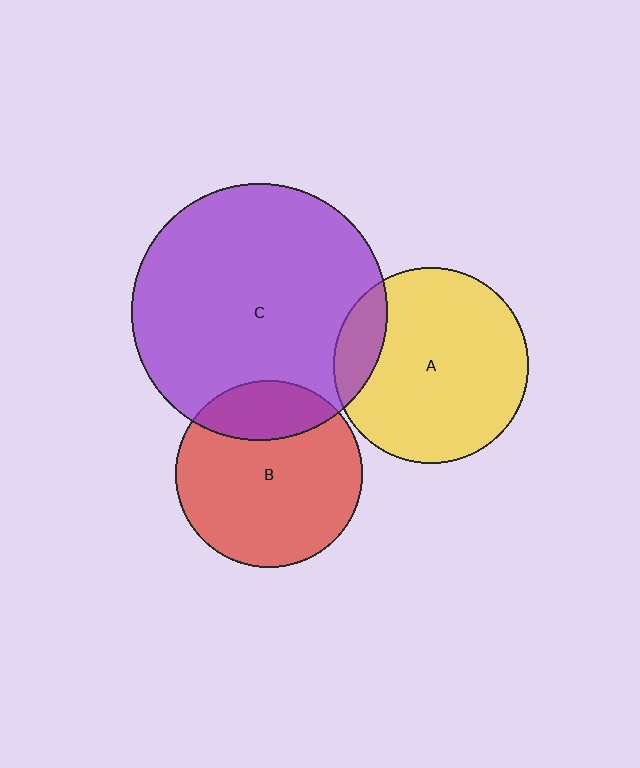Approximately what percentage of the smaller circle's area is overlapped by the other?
Approximately 15%.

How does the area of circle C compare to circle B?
Approximately 1.9 times.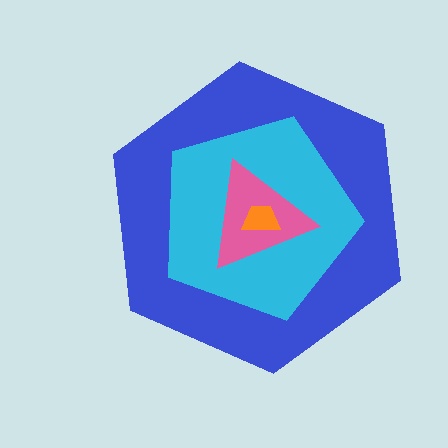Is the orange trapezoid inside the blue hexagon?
Yes.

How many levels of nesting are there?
4.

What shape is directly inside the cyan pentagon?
The pink triangle.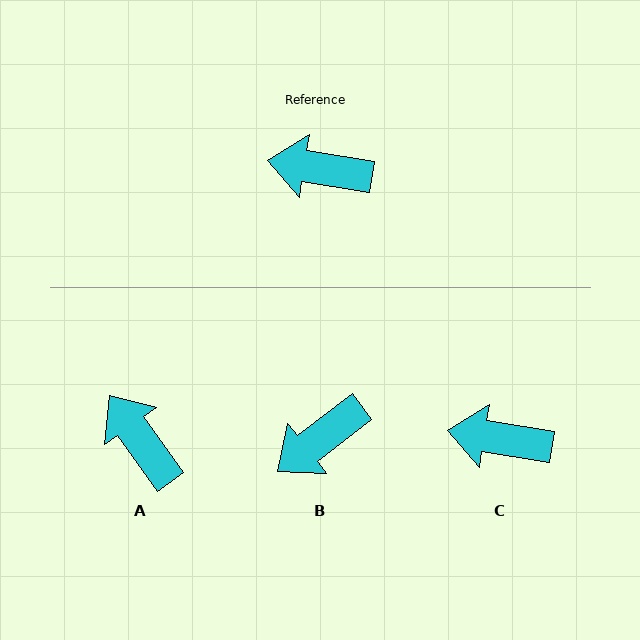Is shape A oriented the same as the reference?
No, it is off by about 45 degrees.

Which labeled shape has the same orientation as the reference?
C.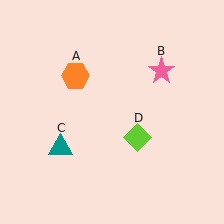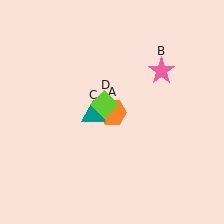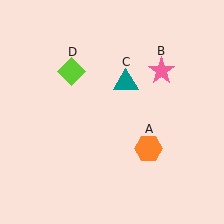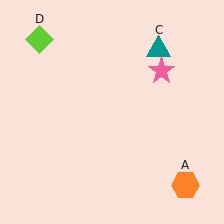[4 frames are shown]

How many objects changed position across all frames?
3 objects changed position: orange hexagon (object A), teal triangle (object C), lime diamond (object D).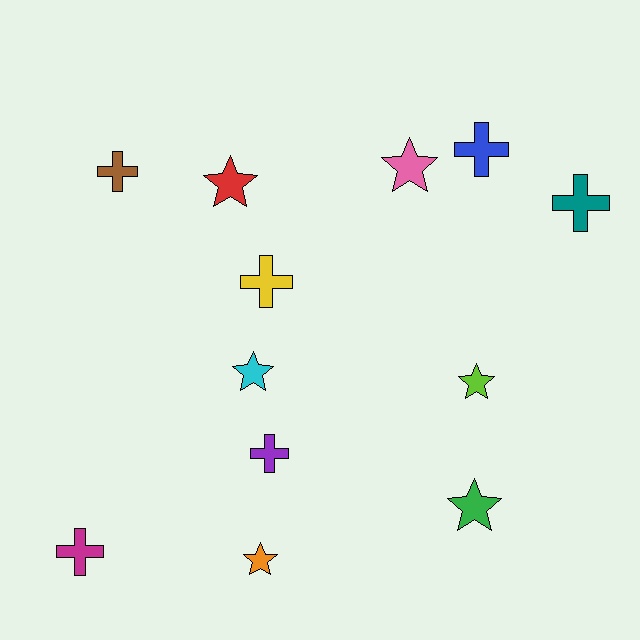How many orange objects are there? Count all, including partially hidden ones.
There is 1 orange object.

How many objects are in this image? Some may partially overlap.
There are 12 objects.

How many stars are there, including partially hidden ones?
There are 6 stars.